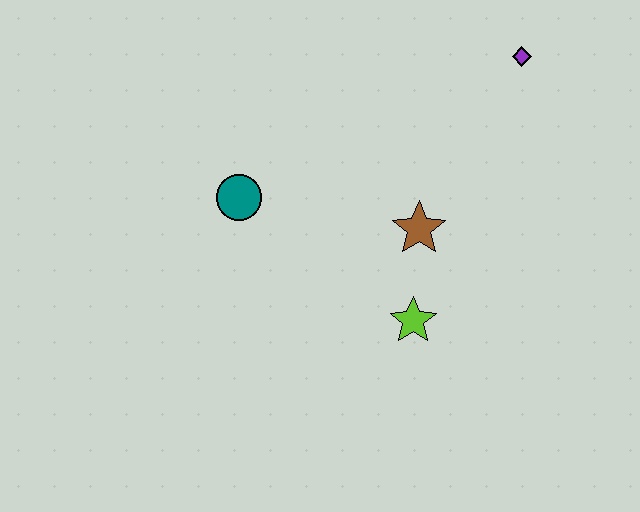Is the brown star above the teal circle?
No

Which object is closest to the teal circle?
The brown star is closest to the teal circle.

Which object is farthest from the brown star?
The purple diamond is farthest from the brown star.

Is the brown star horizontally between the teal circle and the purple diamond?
Yes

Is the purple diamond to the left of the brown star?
No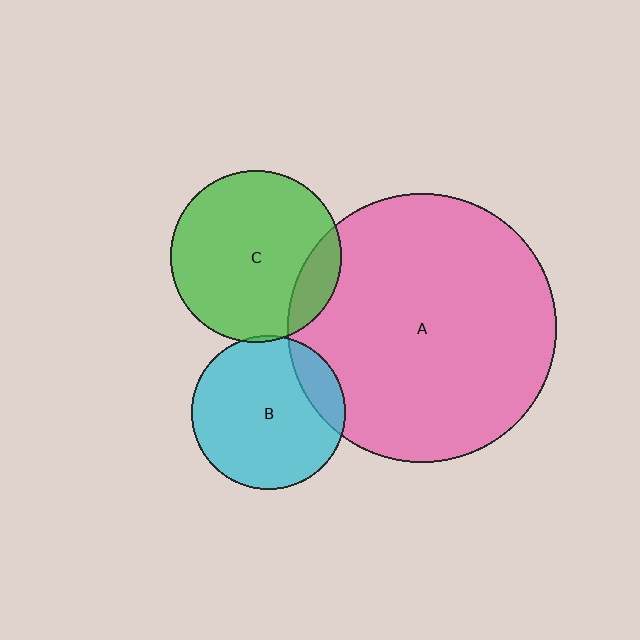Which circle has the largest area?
Circle A (pink).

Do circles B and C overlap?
Yes.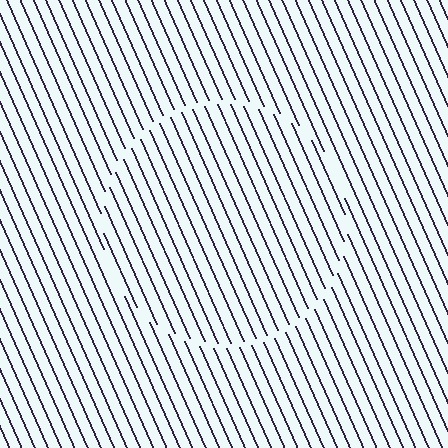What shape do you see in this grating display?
An illusory circle. The interior of the shape contains the same grating, shifted by half a period — the contour is defined by the phase discontinuity where line-ends from the inner and outer gratings abut.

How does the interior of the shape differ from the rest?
The interior of the shape contains the same grating, shifted by half a period — the contour is defined by the phase discontinuity where line-ends from the inner and outer gratings abut.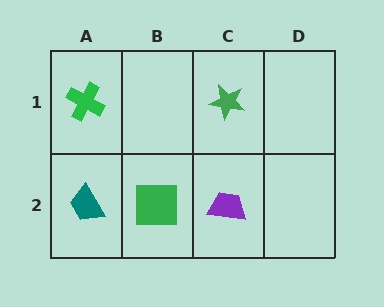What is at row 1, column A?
A green cross.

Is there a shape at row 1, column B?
No, that cell is empty.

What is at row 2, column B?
A green square.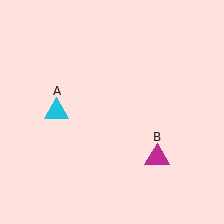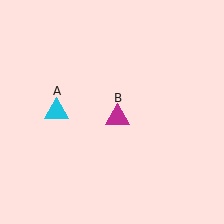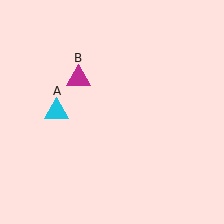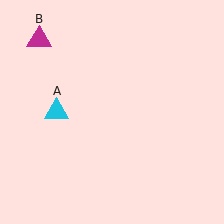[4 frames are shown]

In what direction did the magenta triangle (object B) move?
The magenta triangle (object B) moved up and to the left.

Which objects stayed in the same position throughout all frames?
Cyan triangle (object A) remained stationary.